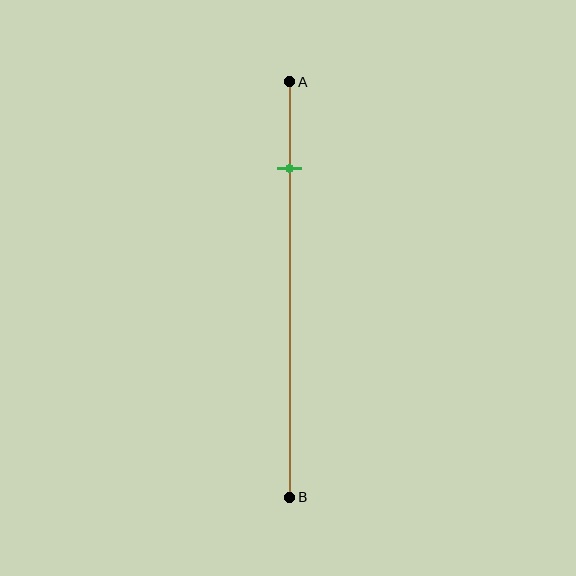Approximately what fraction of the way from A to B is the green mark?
The green mark is approximately 20% of the way from A to B.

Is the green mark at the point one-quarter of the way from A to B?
No, the mark is at about 20% from A, not at the 25% one-quarter point.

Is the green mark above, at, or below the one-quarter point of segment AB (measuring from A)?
The green mark is above the one-quarter point of segment AB.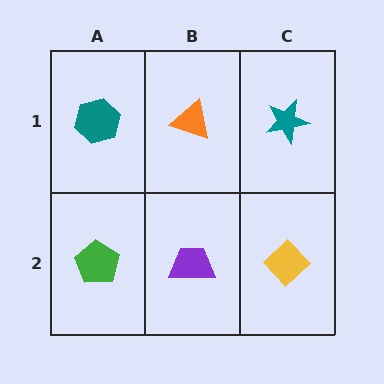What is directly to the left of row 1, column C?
An orange triangle.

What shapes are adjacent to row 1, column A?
A green pentagon (row 2, column A), an orange triangle (row 1, column B).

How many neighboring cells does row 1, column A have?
2.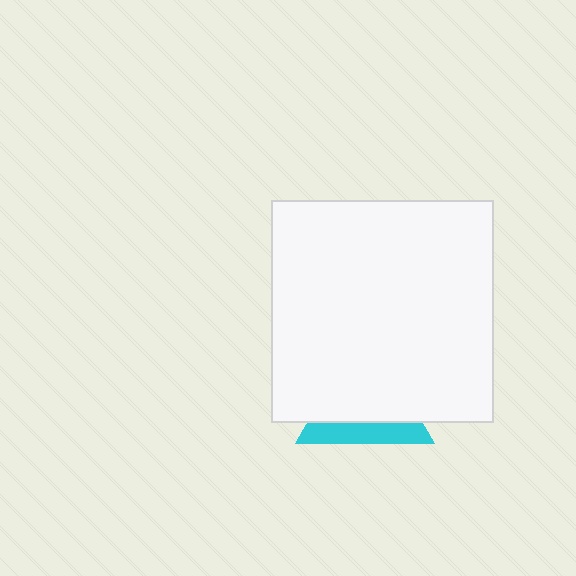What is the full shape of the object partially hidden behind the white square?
The partially hidden object is a cyan triangle.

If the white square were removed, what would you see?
You would see the complete cyan triangle.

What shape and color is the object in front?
The object in front is a white square.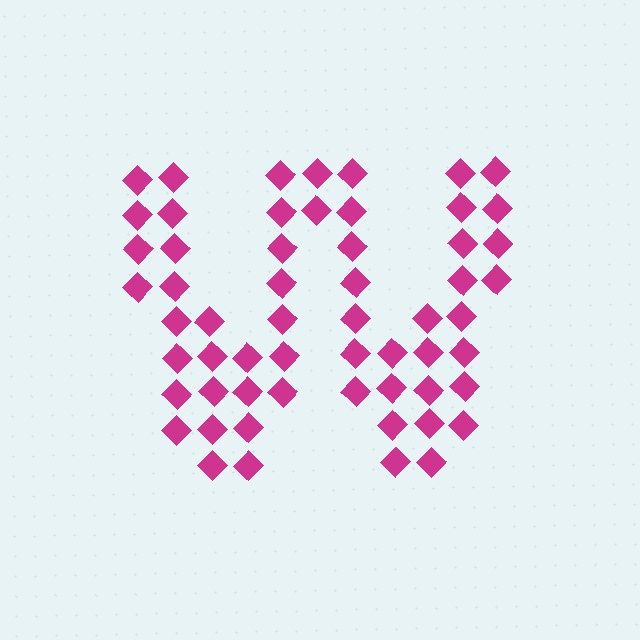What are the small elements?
The small elements are diamonds.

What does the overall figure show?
The overall figure shows the letter W.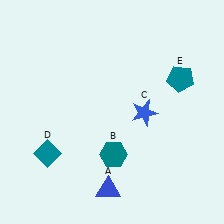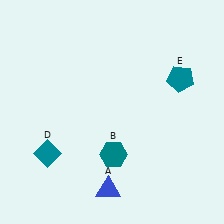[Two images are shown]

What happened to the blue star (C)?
The blue star (C) was removed in Image 2. It was in the bottom-right area of Image 1.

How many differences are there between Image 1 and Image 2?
There is 1 difference between the two images.